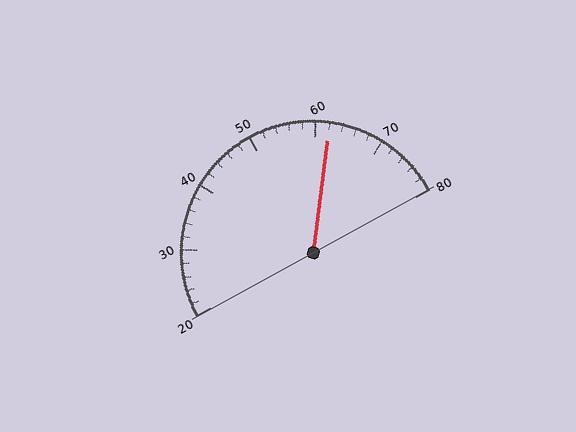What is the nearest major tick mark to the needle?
The nearest major tick mark is 60.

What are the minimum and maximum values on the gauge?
The gauge ranges from 20 to 80.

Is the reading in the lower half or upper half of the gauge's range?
The reading is in the upper half of the range (20 to 80).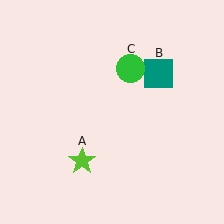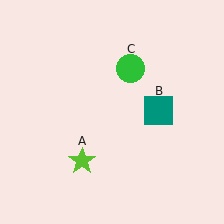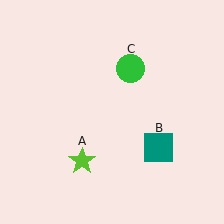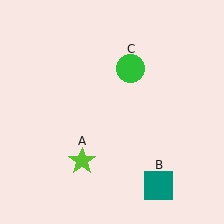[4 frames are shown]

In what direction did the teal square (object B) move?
The teal square (object B) moved down.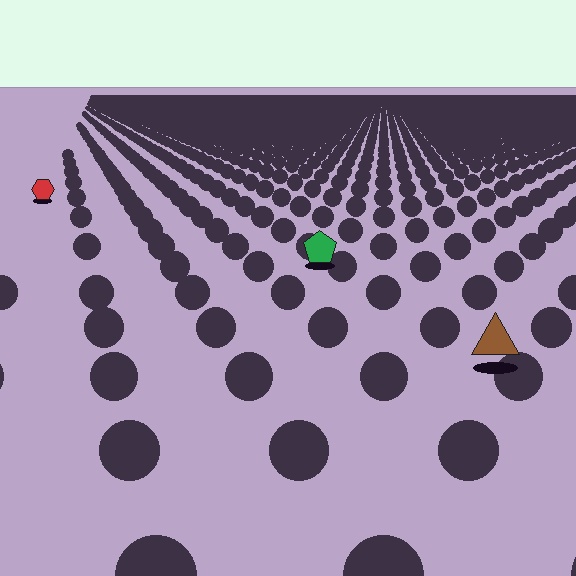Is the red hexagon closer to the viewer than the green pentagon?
No. The green pentagon is closer — you can tell from the texture gradient: the ground texture is coarser near it.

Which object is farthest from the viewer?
The red hexagon is farthest from the viewer. It appears smaller and the ground texture around it is denser.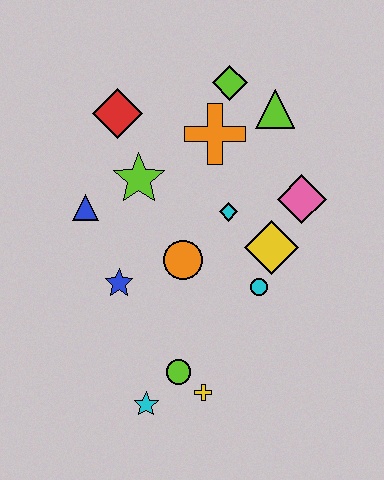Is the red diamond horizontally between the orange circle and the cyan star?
No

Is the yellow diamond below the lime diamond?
Yes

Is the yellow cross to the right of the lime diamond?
No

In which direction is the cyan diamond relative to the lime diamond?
The cyan diamond is below the lime diamond.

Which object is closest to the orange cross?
The lime diamond is closest to the orange cross.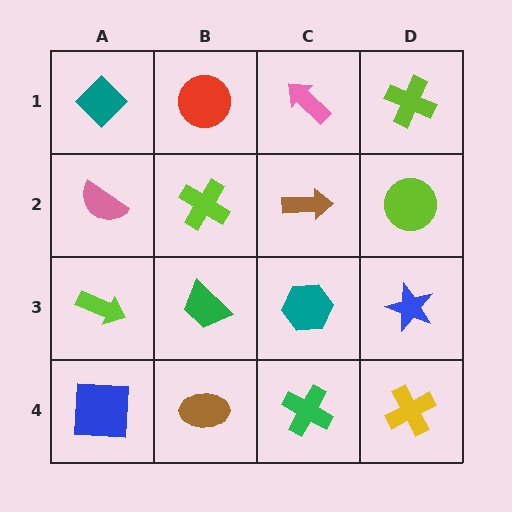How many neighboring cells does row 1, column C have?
3.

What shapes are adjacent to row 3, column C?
A brown arrow (row 2, column C), a green cross (row 4, column C), a green trapezoid (row 3, column B), a blue star (row 3, column D).